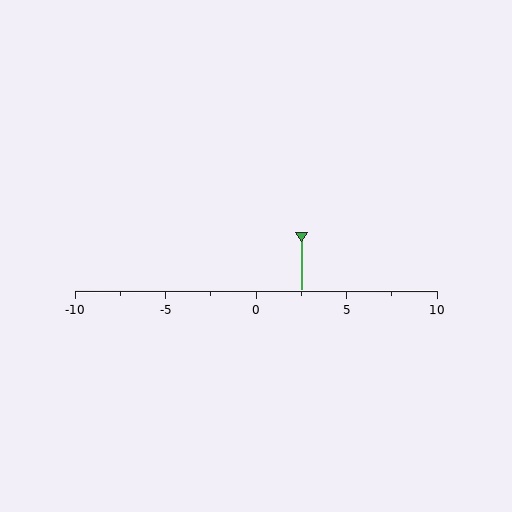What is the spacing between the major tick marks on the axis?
The major ticks are spaced 5 apart.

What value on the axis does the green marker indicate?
The marker indicates approximately 2.5.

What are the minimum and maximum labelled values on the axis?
The axis runs from -10 to 10.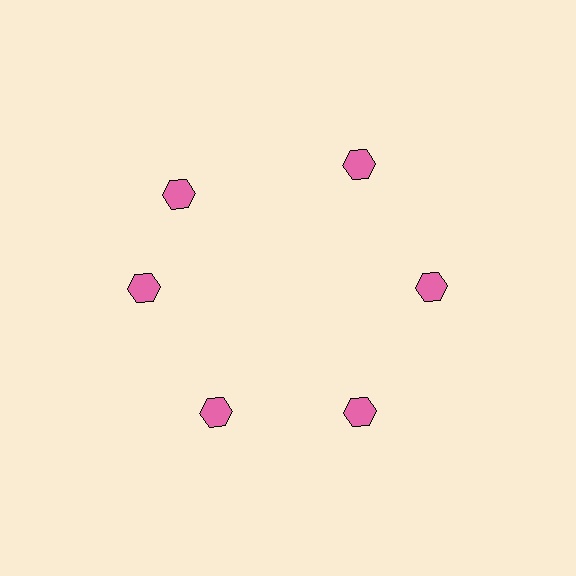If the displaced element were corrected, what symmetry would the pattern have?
It would have 6-fold rotational symmetry — the pattern would map onto itself every 60 degrees.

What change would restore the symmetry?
The symmetry would be restored by rotating it back into even spacing with its neighbors so that all 6 hexagons sit at equal angles and equal distance from the center.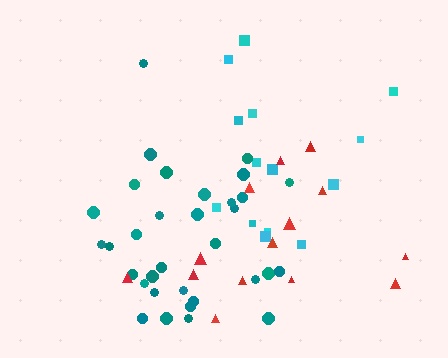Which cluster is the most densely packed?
Teal.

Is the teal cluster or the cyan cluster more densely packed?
Teal.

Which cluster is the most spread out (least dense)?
Cyan.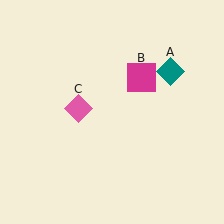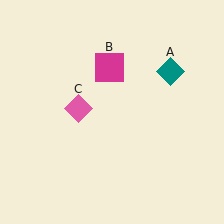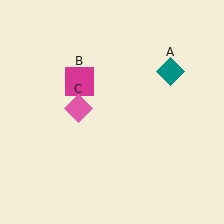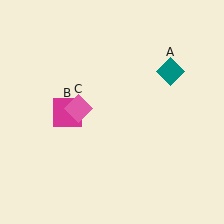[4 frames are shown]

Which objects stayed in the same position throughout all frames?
Teal diamond (object A) and pink diamond (object C) remained stationary.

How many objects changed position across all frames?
1 object changed position: magenta square (object B).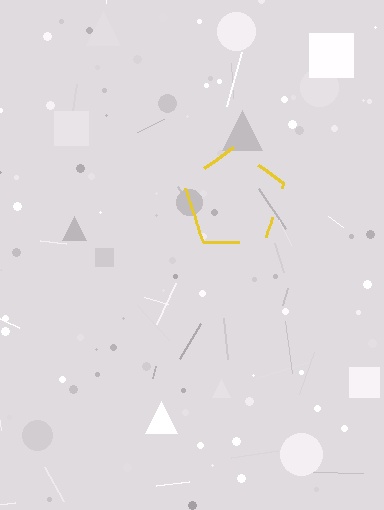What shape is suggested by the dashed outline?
The dashed outline suggests a pentagon.